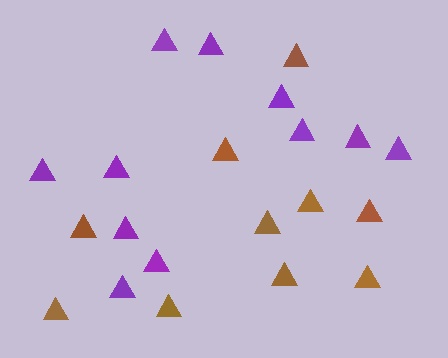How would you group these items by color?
There are 2 groups: one group of brown triangles (10) and one group of purple triangles (11).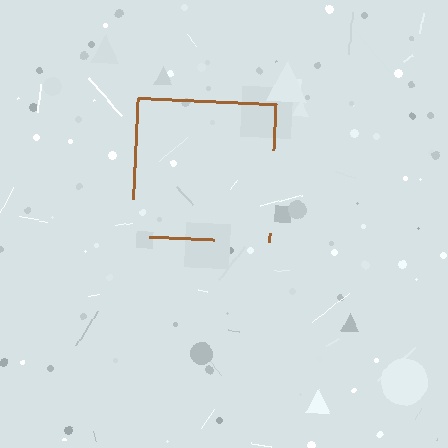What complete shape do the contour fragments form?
The contour fragments form a square.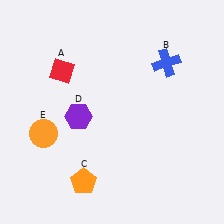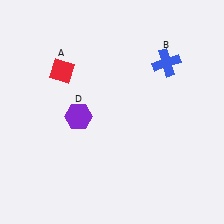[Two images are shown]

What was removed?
The orange circle (E), the orange pentagon (C) were removed in Image 2.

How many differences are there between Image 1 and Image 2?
There are 2 differences between the two images.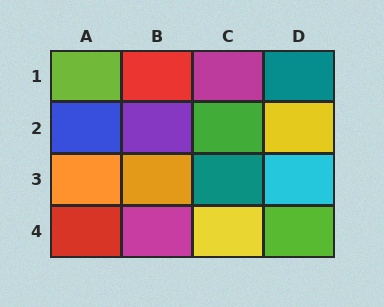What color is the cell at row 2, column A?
Blue.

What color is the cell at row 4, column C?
Yellow.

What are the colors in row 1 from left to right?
Lime, red, magenta, teal.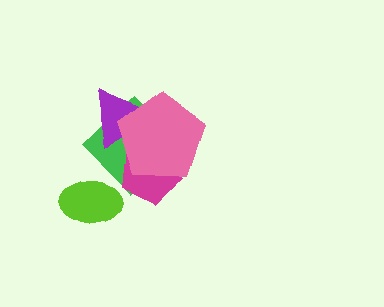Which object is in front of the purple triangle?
The pink pentagon is in front of the purple triangle.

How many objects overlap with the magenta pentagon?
2 objects overlap with the magenta pentagon.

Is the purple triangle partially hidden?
Yes, it is partially covered by another shape.